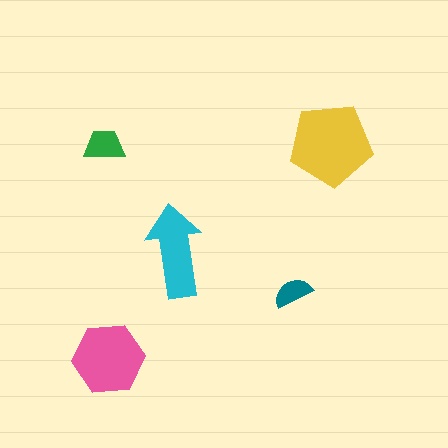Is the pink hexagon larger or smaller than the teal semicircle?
Larger.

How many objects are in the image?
There are 5 objects in the image.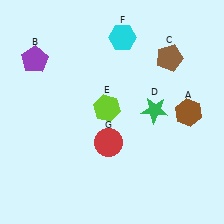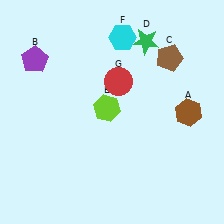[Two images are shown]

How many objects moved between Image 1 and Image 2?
2 objects moved between the two images.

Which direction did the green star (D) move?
The green star (D) moved up.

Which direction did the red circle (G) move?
The red circle (G) moved up.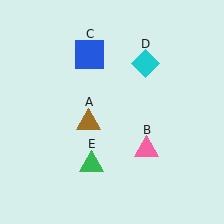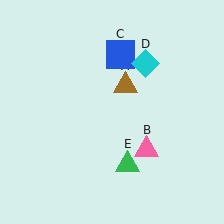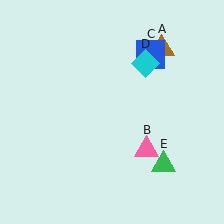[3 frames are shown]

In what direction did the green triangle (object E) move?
The green triangle (object E) moved right.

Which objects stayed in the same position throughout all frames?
Pink triangle (object B) and cyan diamond (object D) remained stationary.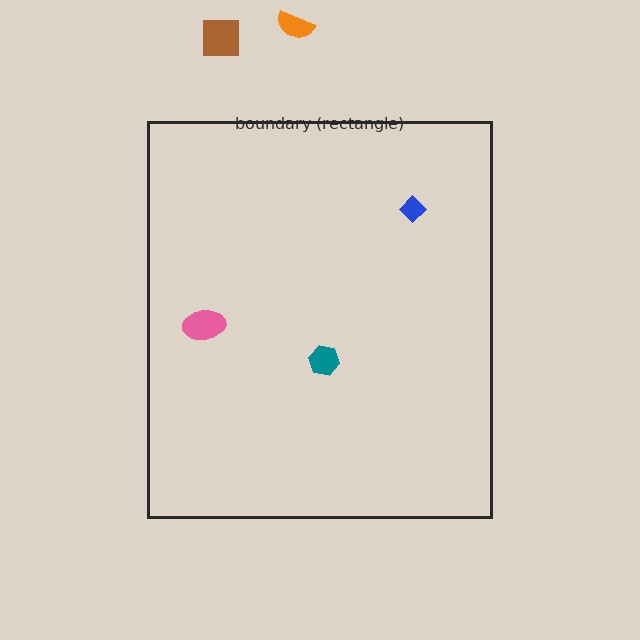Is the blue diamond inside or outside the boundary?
Inside.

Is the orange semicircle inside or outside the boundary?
Outside.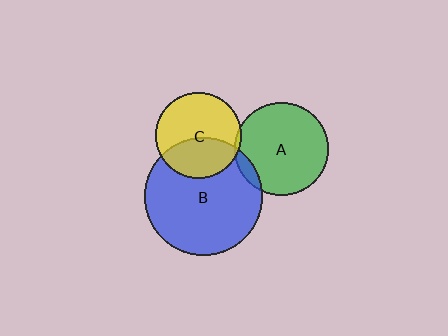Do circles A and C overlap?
Yes.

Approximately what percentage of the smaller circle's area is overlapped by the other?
Approximately 5%.